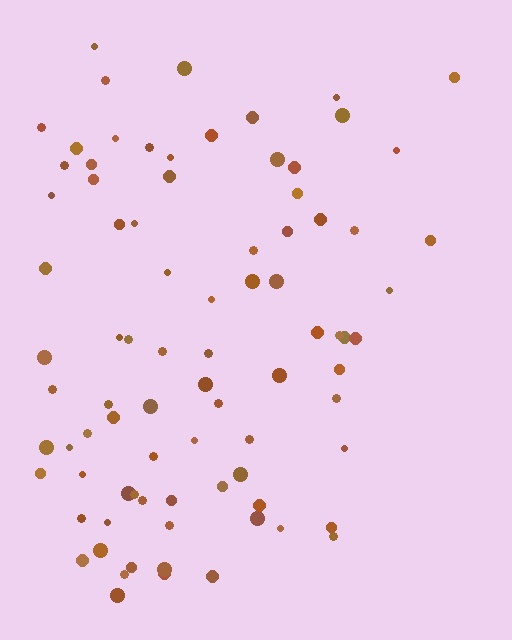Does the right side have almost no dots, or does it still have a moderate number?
Still a moderate number, just noticeably fewer than the left.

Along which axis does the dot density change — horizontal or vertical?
Horizontal.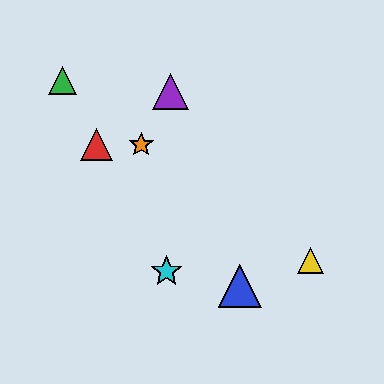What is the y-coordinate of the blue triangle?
The blue triangle is at y≈286.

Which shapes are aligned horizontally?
The red triangle, the orange star are aligned horizontally.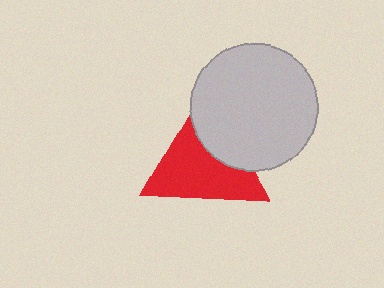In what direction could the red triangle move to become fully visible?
The red triangle could move toward the lower-left. That would shift it out from behind the light gray circle entirely.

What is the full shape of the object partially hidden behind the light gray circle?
The partially hidden object is a red triangle.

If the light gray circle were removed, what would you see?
You would see the complete red triangle.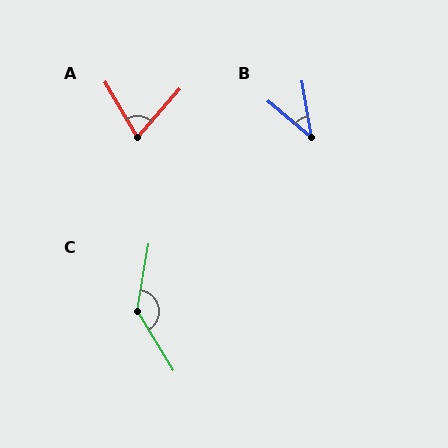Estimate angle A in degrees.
Approximately 71 degrees.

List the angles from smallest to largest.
B (40°), A (71°), C (140°).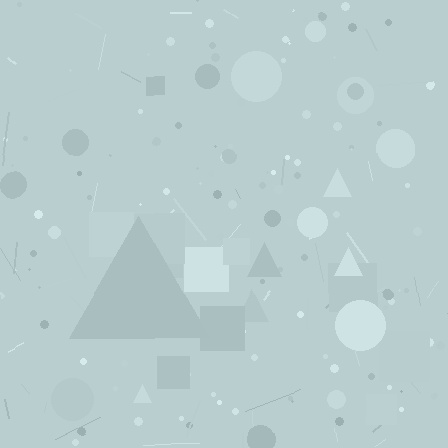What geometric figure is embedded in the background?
A triangle is embedded in the background.